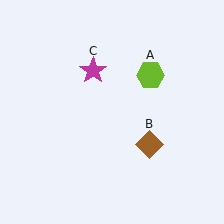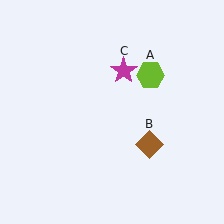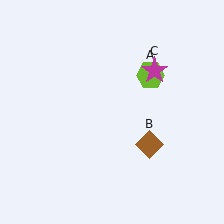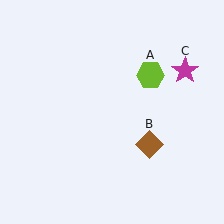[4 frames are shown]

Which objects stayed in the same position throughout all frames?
Lime hexagon (object A) and brown diamond (object B) remained stationary.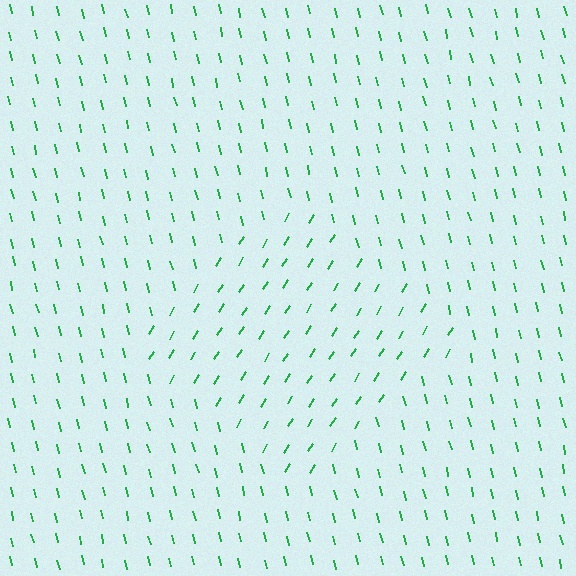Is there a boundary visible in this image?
Yes, there is a texture boundary formed by a change in line orientation.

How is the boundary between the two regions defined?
The boundary is defined purely by a change in line orientation (approximately 45 degrees difference). All lines are the same color and thickness.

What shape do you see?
I see a diamond.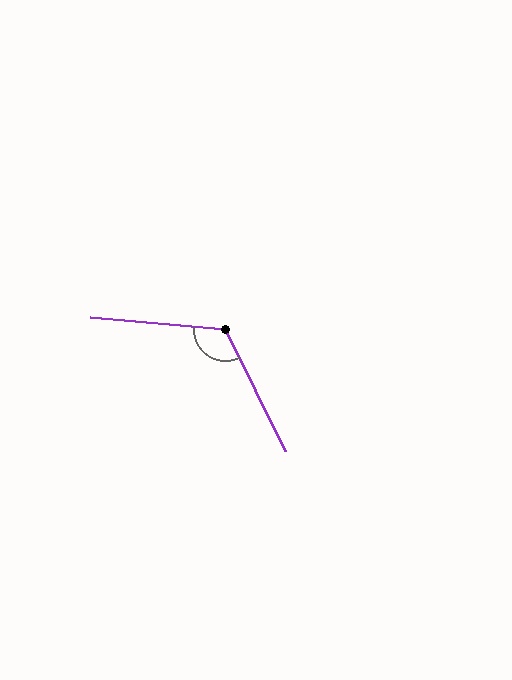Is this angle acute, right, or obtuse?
It is obtuse.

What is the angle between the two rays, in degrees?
Approximately 122 degrees.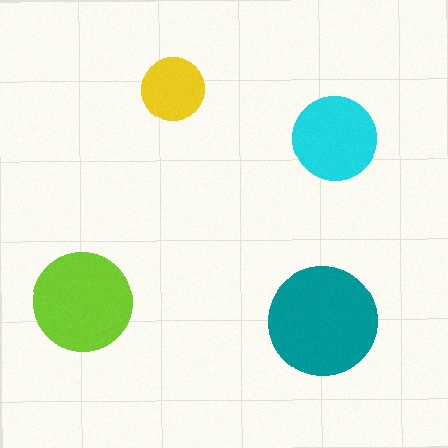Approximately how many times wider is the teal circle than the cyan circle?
About 1.5 times wider.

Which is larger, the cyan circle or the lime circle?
The lime one.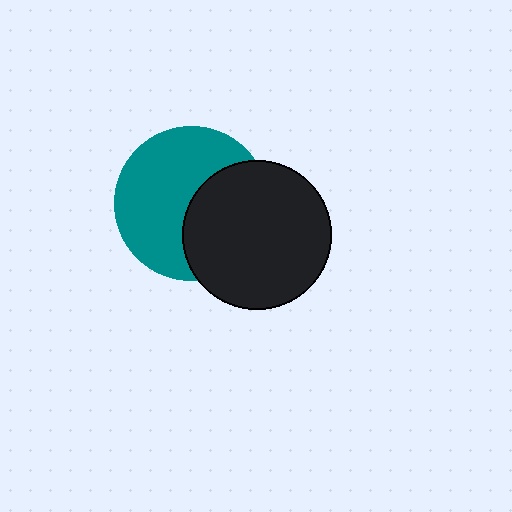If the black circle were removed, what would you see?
You would see the complete teal circle.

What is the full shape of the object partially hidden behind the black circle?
The partially hidden object is a teal circle.